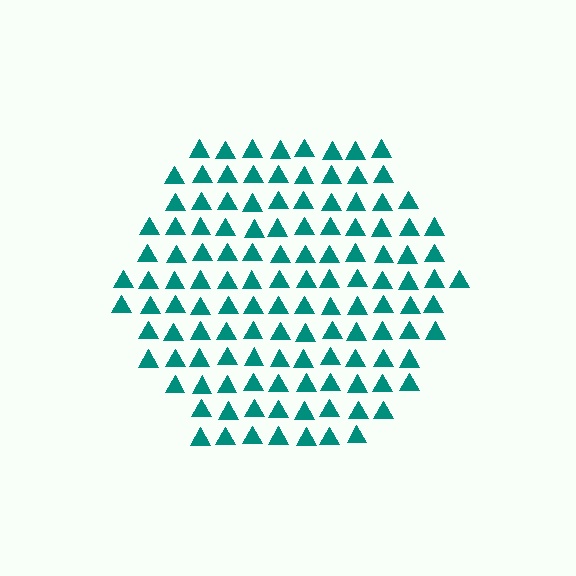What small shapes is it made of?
It is made of small triangles.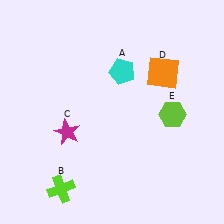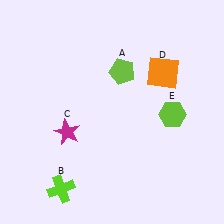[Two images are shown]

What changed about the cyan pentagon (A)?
In Image 1, A is cyan. In Image 2, it changed to lime.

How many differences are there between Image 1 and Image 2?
There is 1 difference between the two images.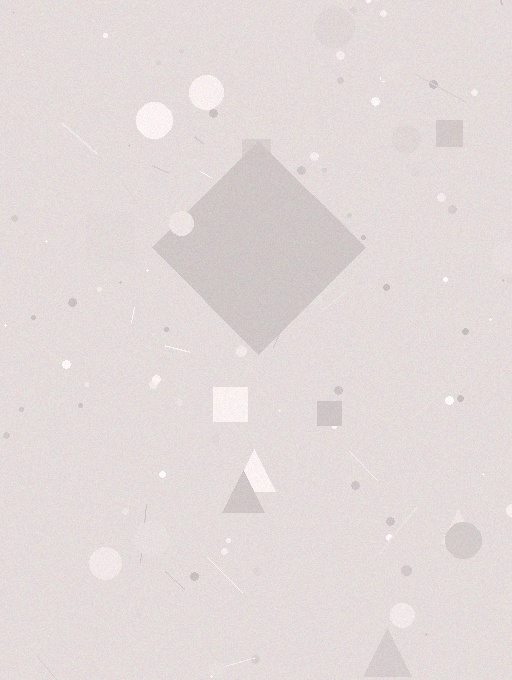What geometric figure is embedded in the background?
A diamond is embedded in the background.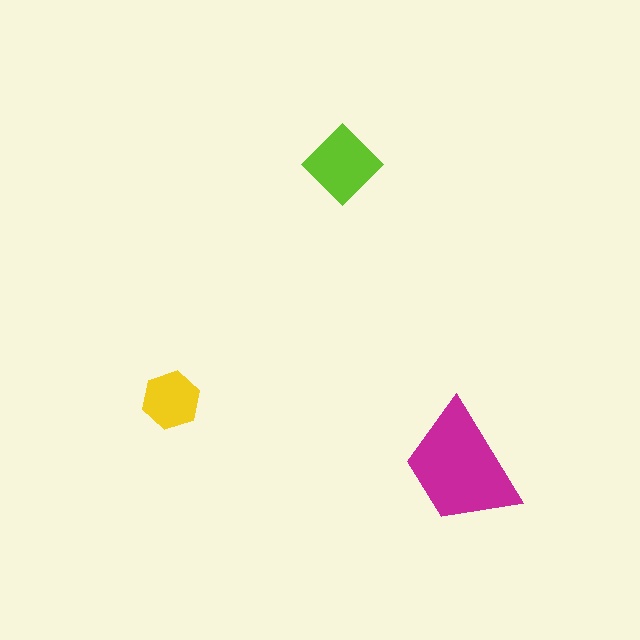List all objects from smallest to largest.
The yellow hexagon, the lime diamond, the magenta trapezoid.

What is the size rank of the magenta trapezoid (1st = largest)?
1st.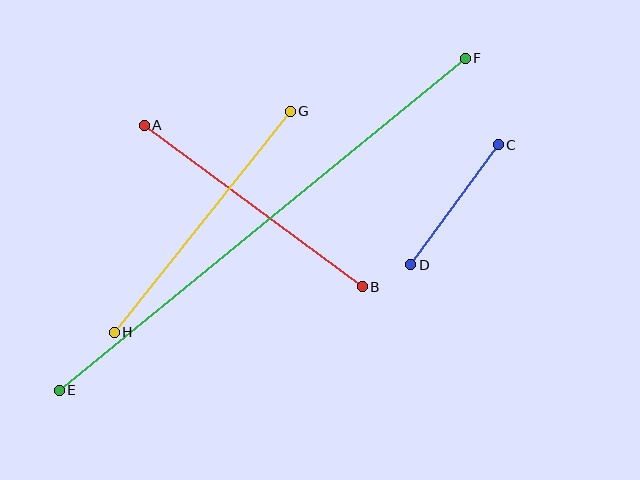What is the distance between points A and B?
The distance is approximately 271 pixels.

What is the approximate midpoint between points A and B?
The midpoint is at approximately (253, 206) pixels.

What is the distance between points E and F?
The distance is approximately 524 pixels.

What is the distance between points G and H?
The distance is approximately 282 pixels.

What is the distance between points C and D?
The distance is approximately 148 pixels.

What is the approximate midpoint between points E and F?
The midpoint is at approximately (262, 224) pixels.